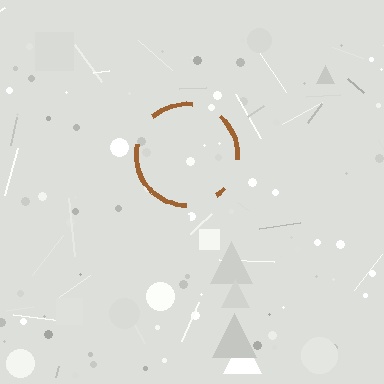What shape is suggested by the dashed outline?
The dashed outline suggests a circle.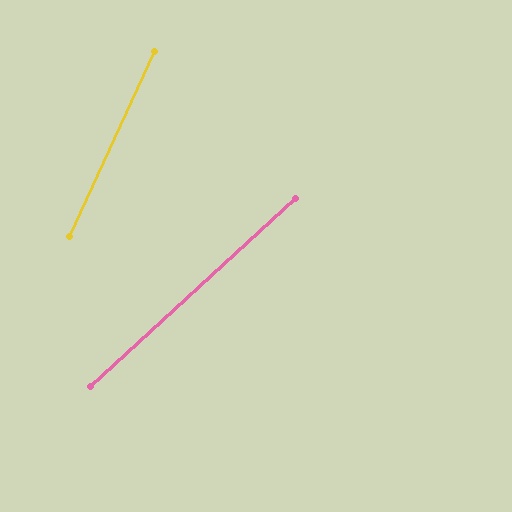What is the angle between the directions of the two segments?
Approximately 23 degrees.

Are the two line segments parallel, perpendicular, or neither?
Neither parallel nor perpendicular — they differ by about 23°.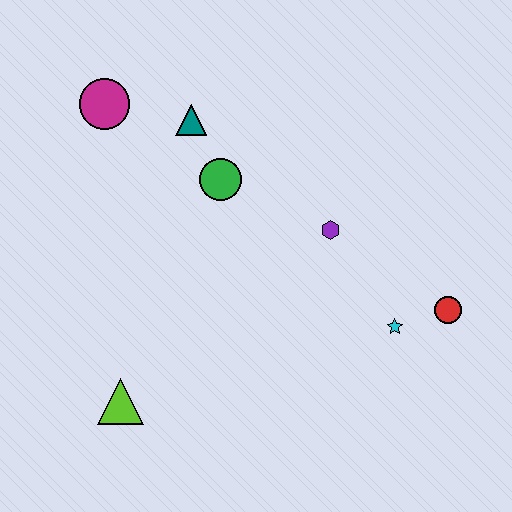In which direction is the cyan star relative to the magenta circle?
The cyan star is to the right of the magenta circle.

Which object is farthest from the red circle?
The magenta circle is farthest from the red circle.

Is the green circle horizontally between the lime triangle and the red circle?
Yes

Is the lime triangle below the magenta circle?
Yes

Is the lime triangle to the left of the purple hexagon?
Yes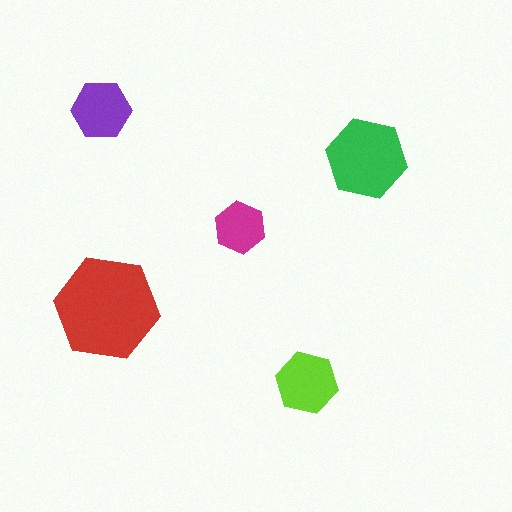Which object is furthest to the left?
The purple hexagon is leftmost.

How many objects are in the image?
There are 5 objects in the image.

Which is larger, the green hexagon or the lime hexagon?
The green one.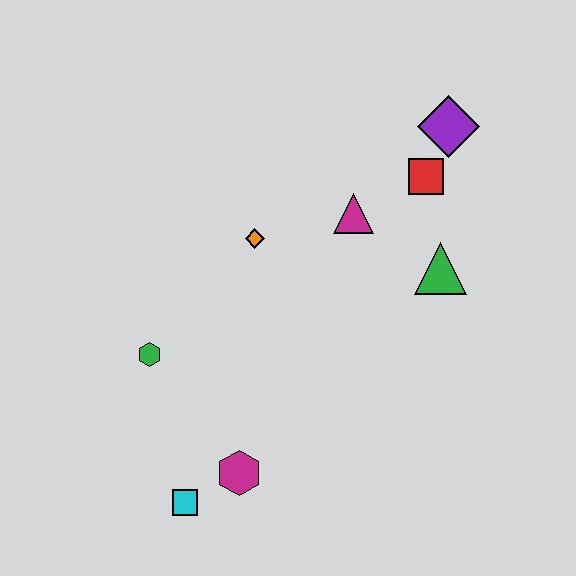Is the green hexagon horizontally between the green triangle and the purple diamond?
No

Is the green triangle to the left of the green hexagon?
No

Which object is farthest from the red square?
The cyan square is farthest from the red square.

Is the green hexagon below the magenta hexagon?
No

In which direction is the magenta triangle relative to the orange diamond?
The magenta triangle is to the right of the orange diamond.